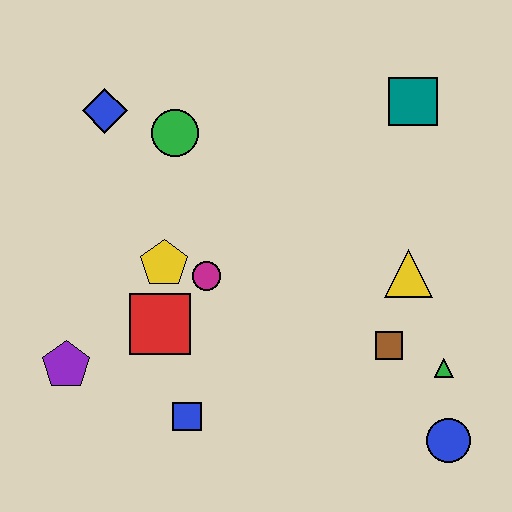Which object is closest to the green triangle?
The brown square is closest to the green triangle.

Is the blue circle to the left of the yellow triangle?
No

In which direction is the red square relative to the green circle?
The red square is below the green circle.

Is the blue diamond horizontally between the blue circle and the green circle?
No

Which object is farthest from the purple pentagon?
The teal square is farthest from the purple pentagon.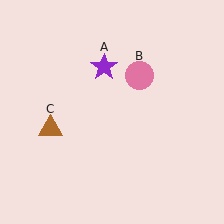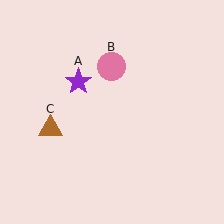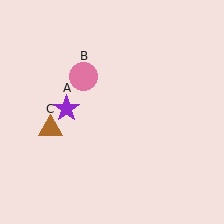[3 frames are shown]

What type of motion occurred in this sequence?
The purple star (object A), pink circle (object B) rotated counterclockwise around the center of the scene.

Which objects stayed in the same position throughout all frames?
Brown triangle (object C) remained stationary.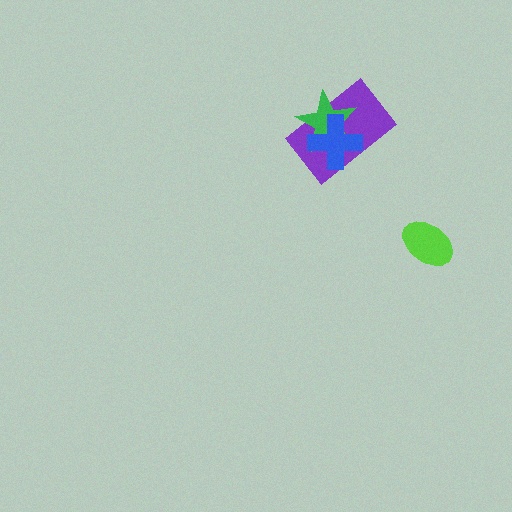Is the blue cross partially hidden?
No, no other shape covers it.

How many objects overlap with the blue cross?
2 objects overlap with the blue cross.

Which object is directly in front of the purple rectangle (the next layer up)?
The green star is directly in front of the purple rectangle.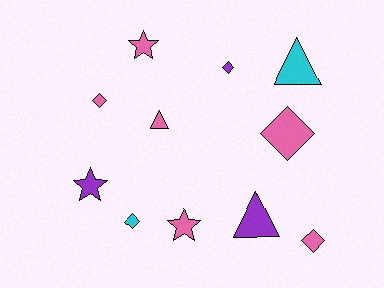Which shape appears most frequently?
Diamond, with 5 objects.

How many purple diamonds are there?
There is 1 purple diamond.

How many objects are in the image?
There are 11 objects.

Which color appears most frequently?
Pink, with 6 objects.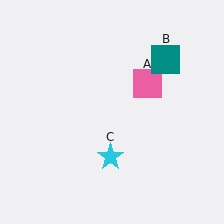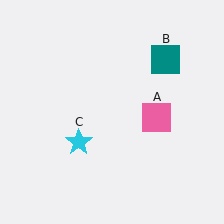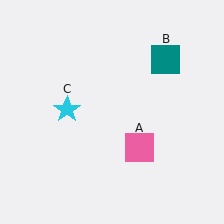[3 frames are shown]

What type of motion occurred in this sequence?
The pink square (object A), cyan star (object C) rotated clockwise around the center of the scene.